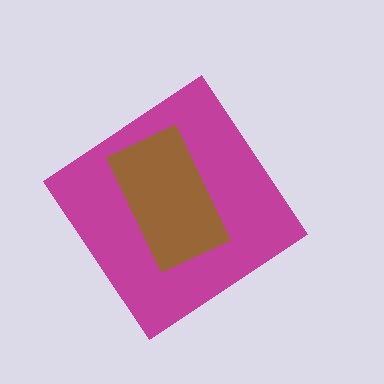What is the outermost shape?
The magenta diamond.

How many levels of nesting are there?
2.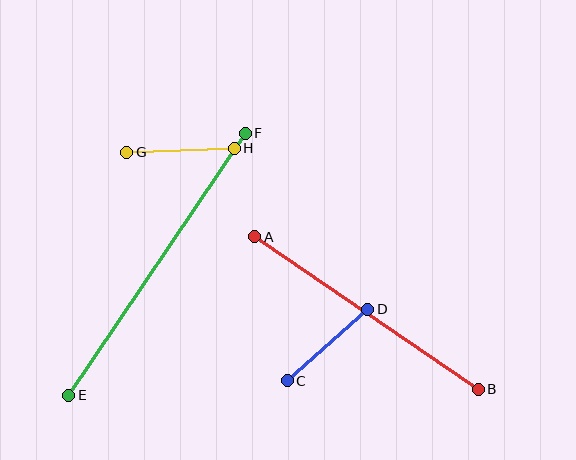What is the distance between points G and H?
The distance is approximately 108 pixels.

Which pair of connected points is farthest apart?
Points E and F are farthest apart.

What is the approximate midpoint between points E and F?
The midpoint is at approximately (157, 264) pixels.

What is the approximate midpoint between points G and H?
The midpoint is at approximately (180, 150) pixels.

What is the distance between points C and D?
The distance is approximately 107 pixels.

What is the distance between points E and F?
The distance is approximately 316 pixels.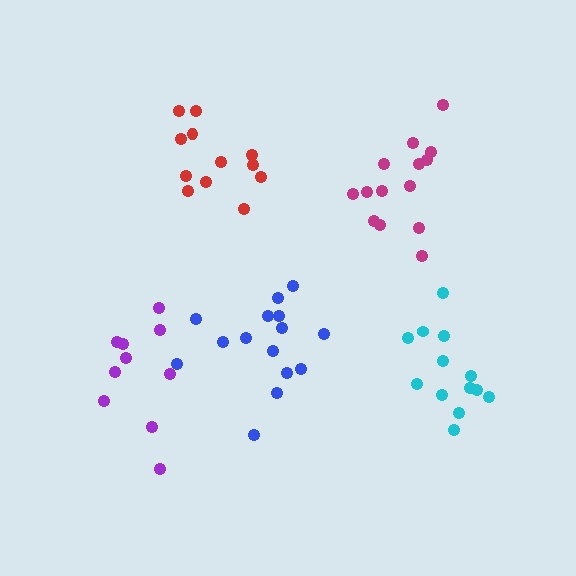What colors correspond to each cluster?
The clusters are colored: red, magenta, cyan, blue, purple.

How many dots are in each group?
Group 1: 12 dots, Group 2: 14 dots, Group 3: 13 dots, Group 4: 15 dots, Group 5: 10 dots (64 total).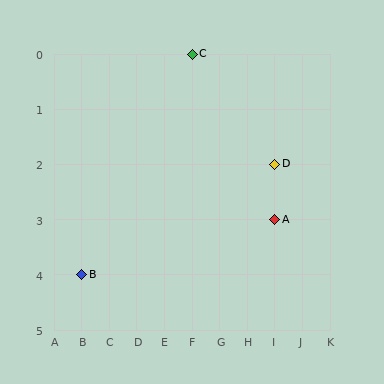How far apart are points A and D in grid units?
Points A and D are 1 row apart.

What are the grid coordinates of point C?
Point C is at grid coordinates (F, 0).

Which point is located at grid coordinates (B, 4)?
Point B is at (B, 4).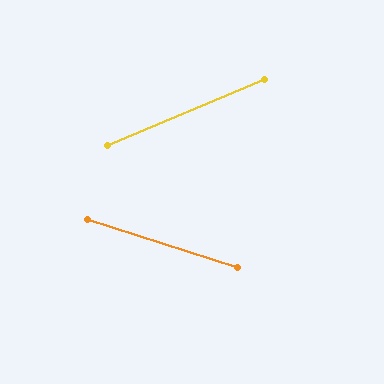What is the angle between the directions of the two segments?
Approximately 41 degrees.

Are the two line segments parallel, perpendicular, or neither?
Neither parallel nor perpendicular — they differ by about 41°.